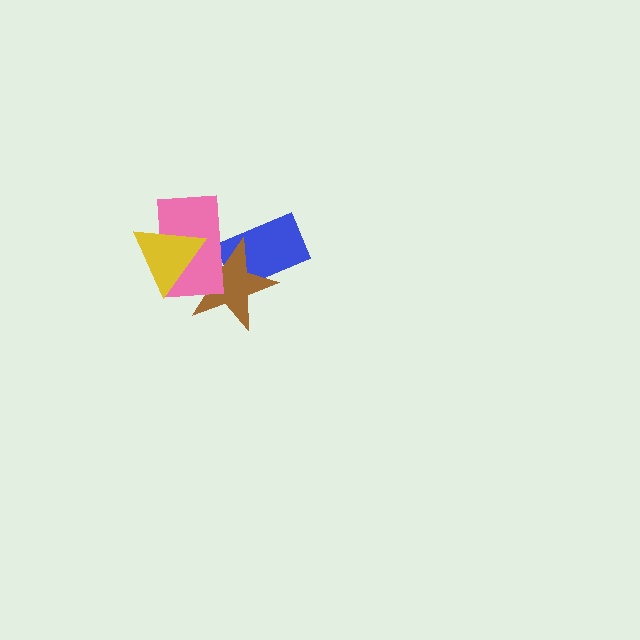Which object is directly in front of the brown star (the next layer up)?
The pink rectangle is directly in front of the brown star.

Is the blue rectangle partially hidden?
Yes, it is partially covered by another shape.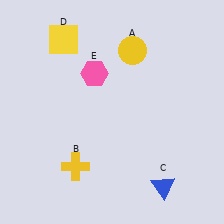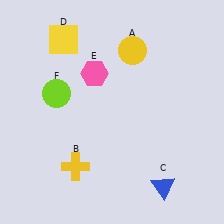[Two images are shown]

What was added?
A lime circle (F) was added in Image 2.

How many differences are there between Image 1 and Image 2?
There is 1 difference between the two images.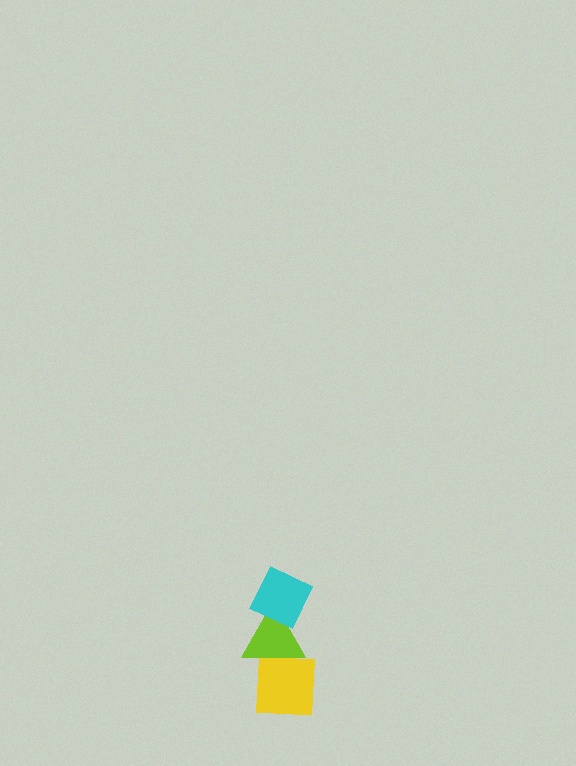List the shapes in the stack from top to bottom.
From top to bottom: the cyan diamond, the lime triangle, the yellow square.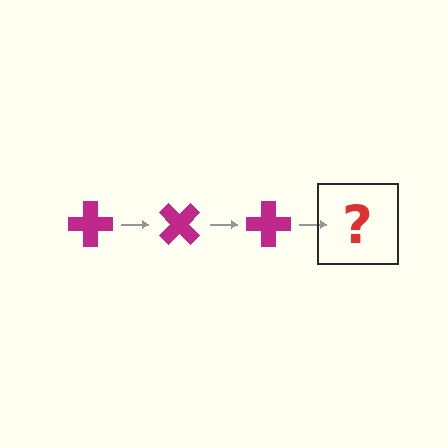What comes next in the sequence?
The next element should be a magenta cross rotated 135 degrees.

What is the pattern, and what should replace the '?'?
The pattern is that the cross rotates 45 degrees each step. The '?' should be a magenta cross rotated 135 degrees.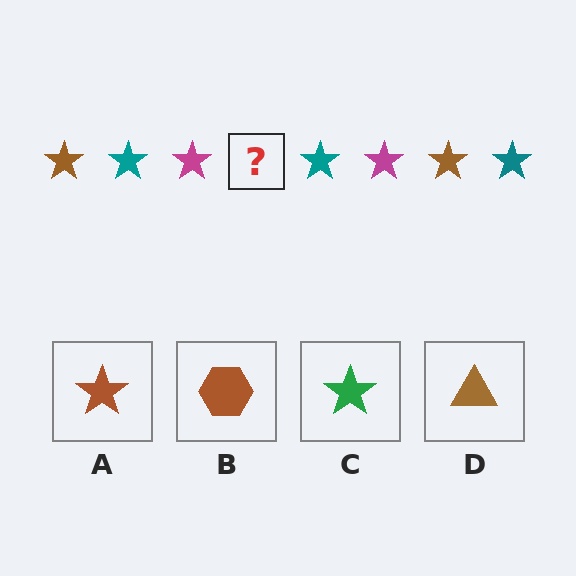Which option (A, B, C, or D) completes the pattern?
A.